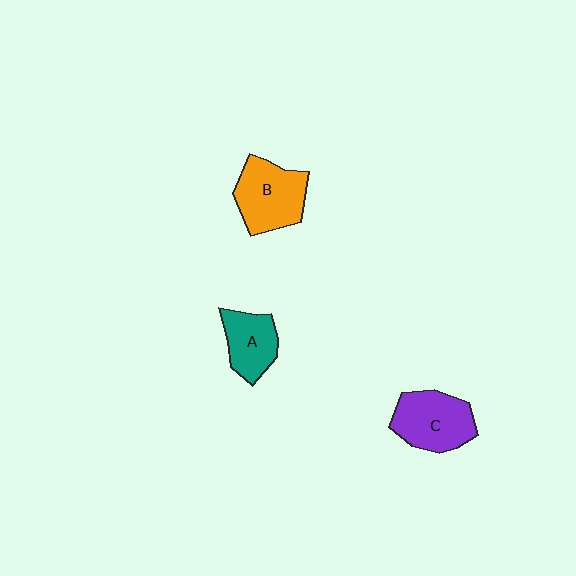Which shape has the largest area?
Shape B (orange).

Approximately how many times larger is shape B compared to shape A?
Approximately 1.4 times.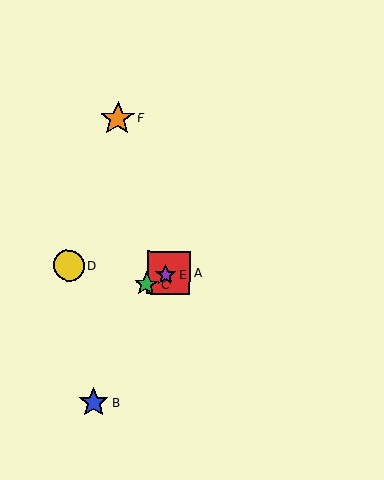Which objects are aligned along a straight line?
Objects A, C, E are aligned along a straight line.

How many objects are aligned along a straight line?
3 objects (A, C, E) are aligned along a straight line.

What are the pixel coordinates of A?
Object A is at (169, 273).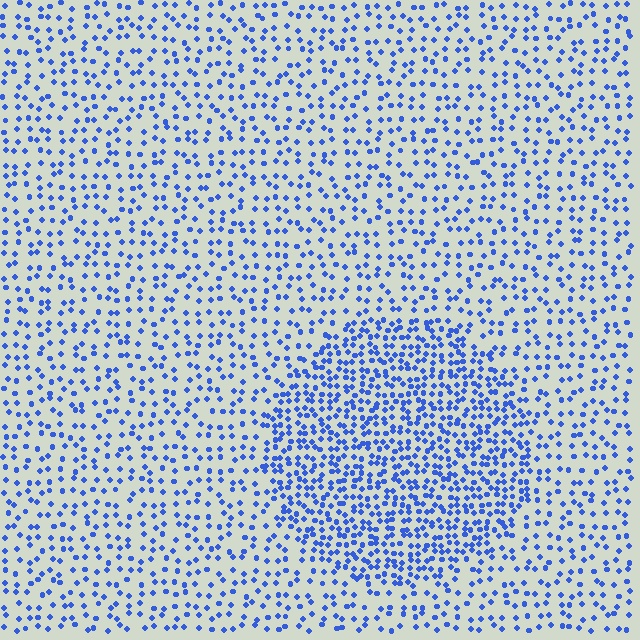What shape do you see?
I see a circle.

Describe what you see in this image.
The image contains small blue elements arranged at two different densities. A circle-shaped region is visible where the elements are more densely packed than the surrounding area.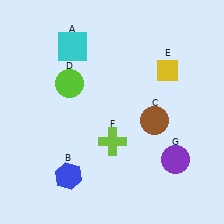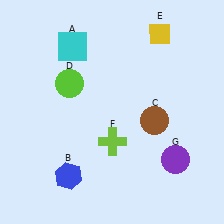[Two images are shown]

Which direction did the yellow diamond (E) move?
The yellow diamond (E) moved up.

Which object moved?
The yellow diamond (E) moved up.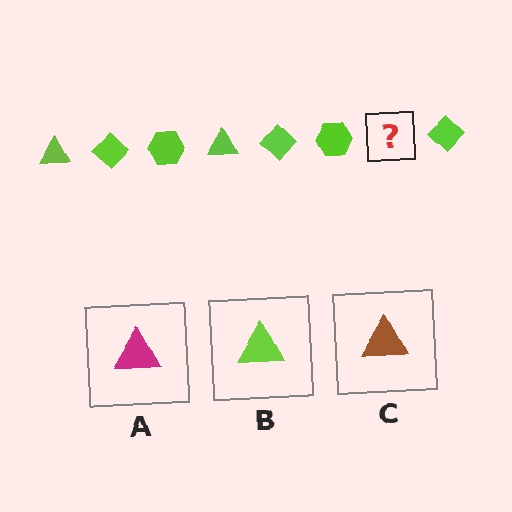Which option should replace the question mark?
Option B.